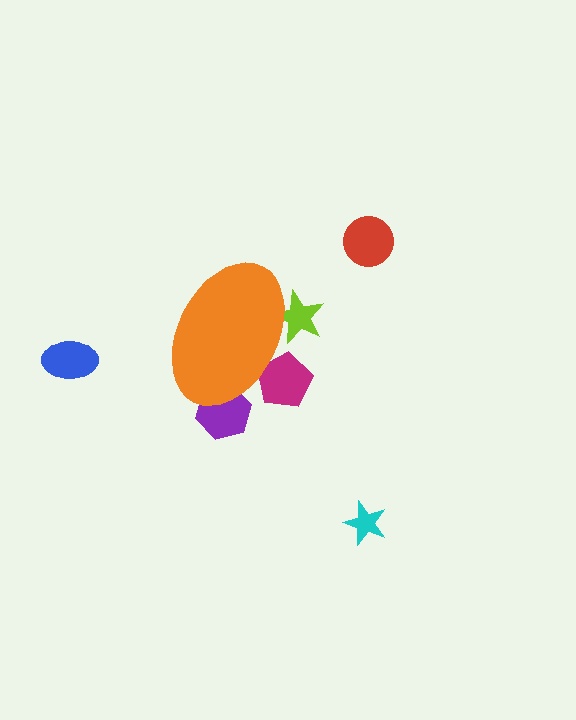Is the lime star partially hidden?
Yes, the lime star is partially hidden behind the orange ellipse.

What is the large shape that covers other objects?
An orange ellipse.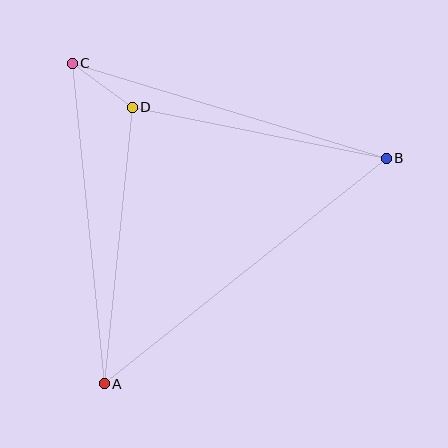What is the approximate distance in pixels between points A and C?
The distance between A and C is approximately 322 pixels.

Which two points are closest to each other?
Points C and D are closest to each other.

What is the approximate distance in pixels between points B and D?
The distance between B and D is approximately 259 pixels.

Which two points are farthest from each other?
Points A and B are farthest from each other.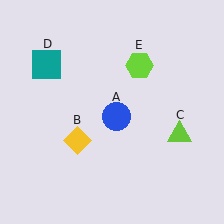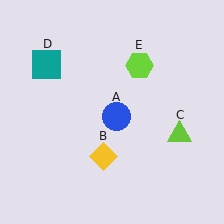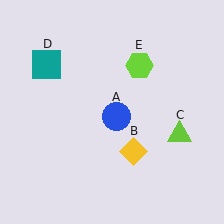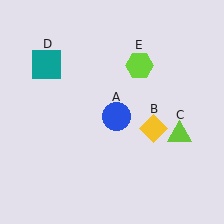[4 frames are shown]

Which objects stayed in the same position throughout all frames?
Blue circle (object A) and lime triangle (object C) and teal square (object D) and lime hexagon (object E) remained stationary.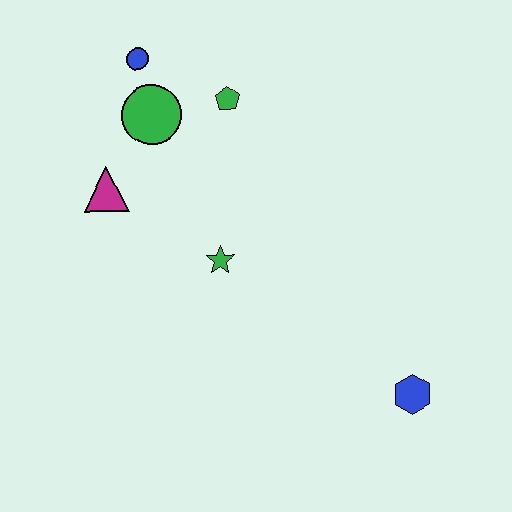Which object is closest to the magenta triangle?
The green circle is closest to the magenta triangle.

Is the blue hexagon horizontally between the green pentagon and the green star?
No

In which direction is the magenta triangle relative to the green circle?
The magenta triangle is below the green circle.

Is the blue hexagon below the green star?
Yes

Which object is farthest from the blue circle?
The blue hexagon is farthest from the blue circle.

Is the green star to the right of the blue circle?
Yes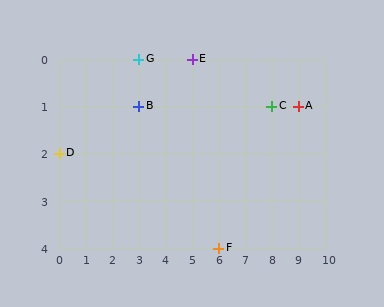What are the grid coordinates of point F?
Point F is at grid coordinates (6, 4).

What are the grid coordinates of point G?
Point G is at grid coordinates (3, 0).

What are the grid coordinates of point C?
Point C is at grid coordinates (8, 1).